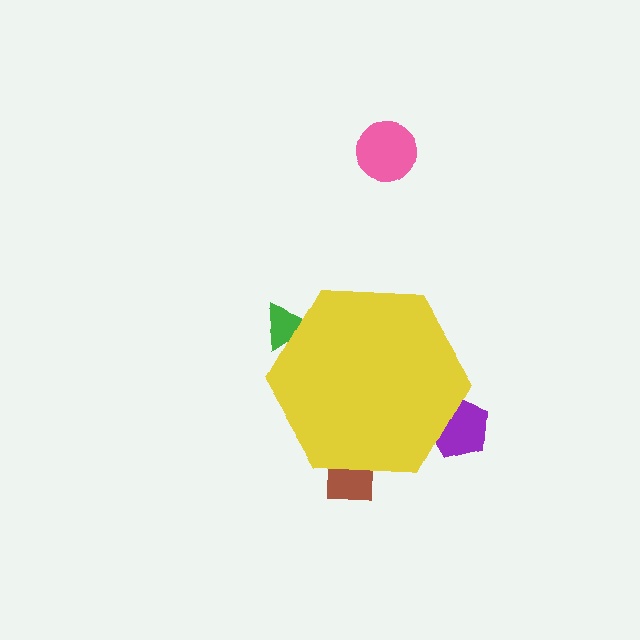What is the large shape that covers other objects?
A yellow hexagon.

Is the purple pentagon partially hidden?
Yes, the purple pentagon is partially hidden behind the yellow hexagon.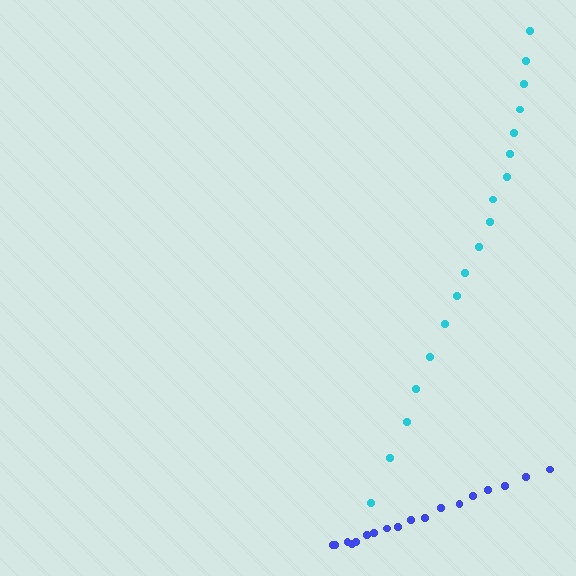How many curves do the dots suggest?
There are 2 distinct paths.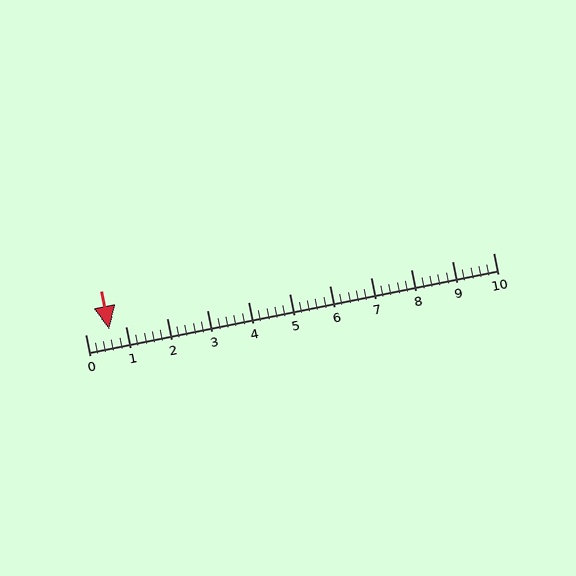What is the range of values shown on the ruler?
The ruler shows values from 0 to 10.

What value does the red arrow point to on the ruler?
The red arrow points to approximately 0.6.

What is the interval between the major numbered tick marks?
The major tick marks are spaced 1 units apart.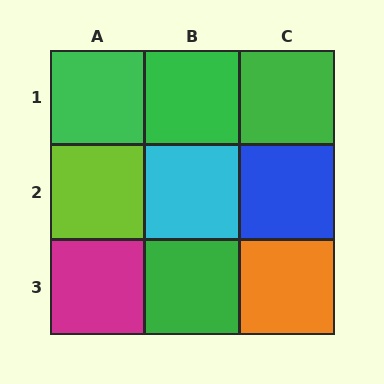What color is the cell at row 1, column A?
Green.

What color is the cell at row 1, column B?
Green.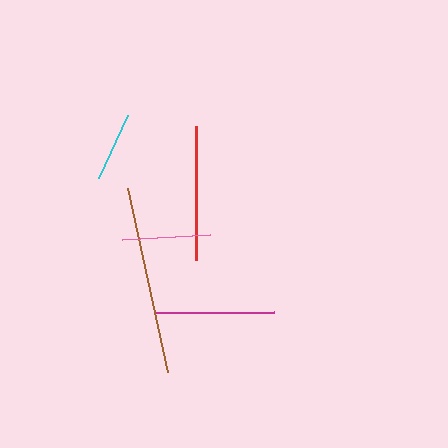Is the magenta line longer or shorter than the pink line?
The magenta line is longer than the pink line.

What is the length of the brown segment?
The brown segment is approximately 188 pixels long.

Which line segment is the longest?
The brown line is the longest at approximately 188 pixels.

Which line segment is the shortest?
The cyan line is the shortest at approximately 70 pixels.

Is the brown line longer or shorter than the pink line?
The brown line is longer than the pink line.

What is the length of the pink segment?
The pink segment is approximately 88 pixels long.